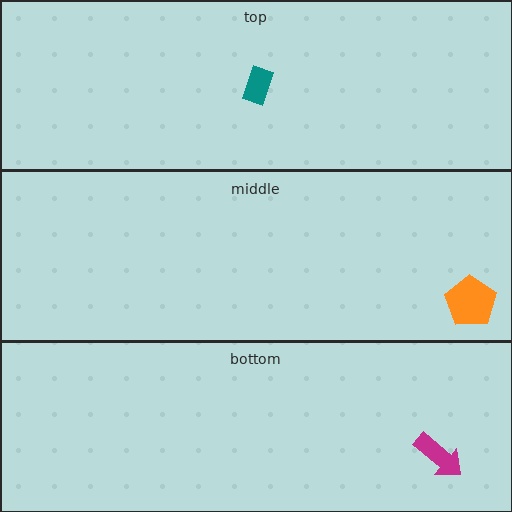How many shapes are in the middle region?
1.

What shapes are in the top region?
The teal rectangle.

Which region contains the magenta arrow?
The bottom region.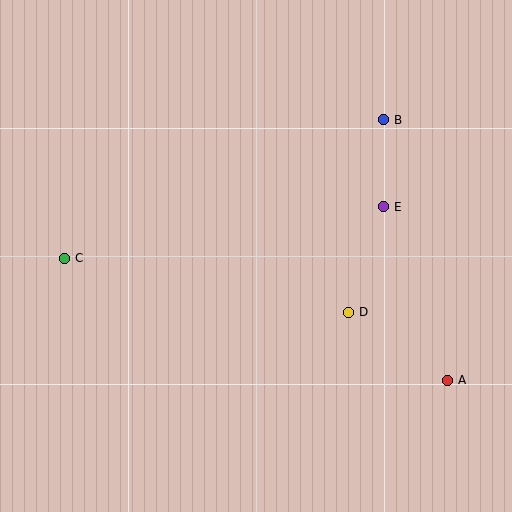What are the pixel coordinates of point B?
Point B is at (384, 120).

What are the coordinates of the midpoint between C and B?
The midpoint between C and B is at (224, 189).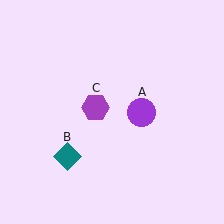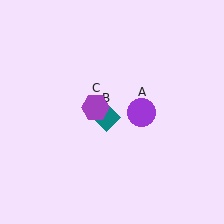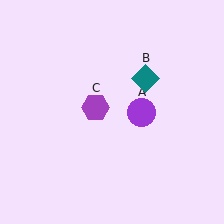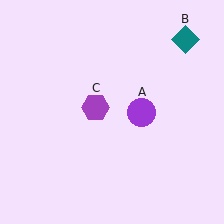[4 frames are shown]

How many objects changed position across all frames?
1 object changed position: teal diamond (object B).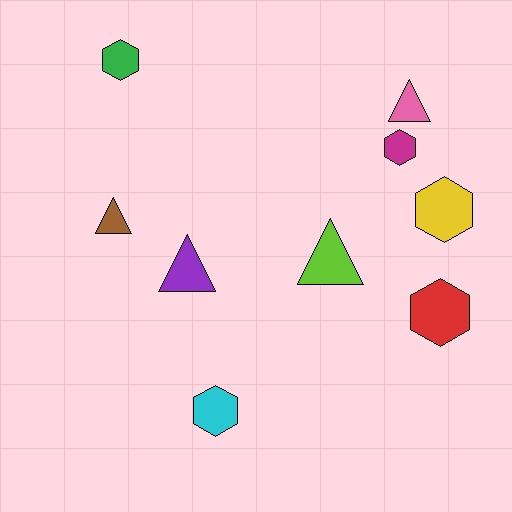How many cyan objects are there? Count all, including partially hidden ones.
There is 1 cyan object.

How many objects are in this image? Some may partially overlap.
There are 9 objects.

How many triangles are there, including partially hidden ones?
There are 4 triangles.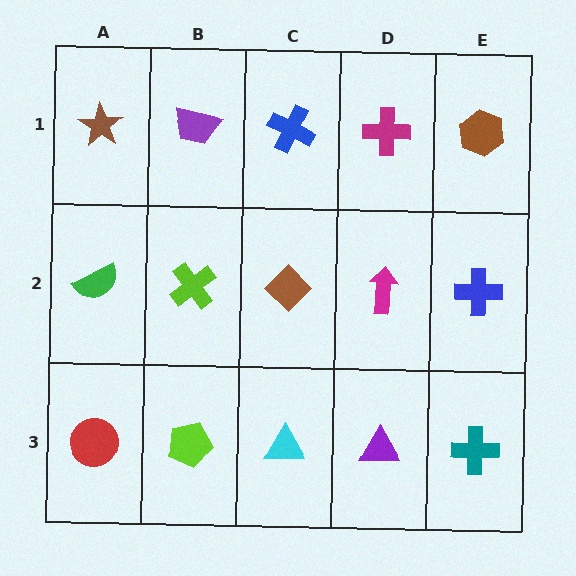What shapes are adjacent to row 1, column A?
A green semicircle (row 2, column A), a purple trapezoid (row 1, column B).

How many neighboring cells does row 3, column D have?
3.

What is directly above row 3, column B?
A lime cross.